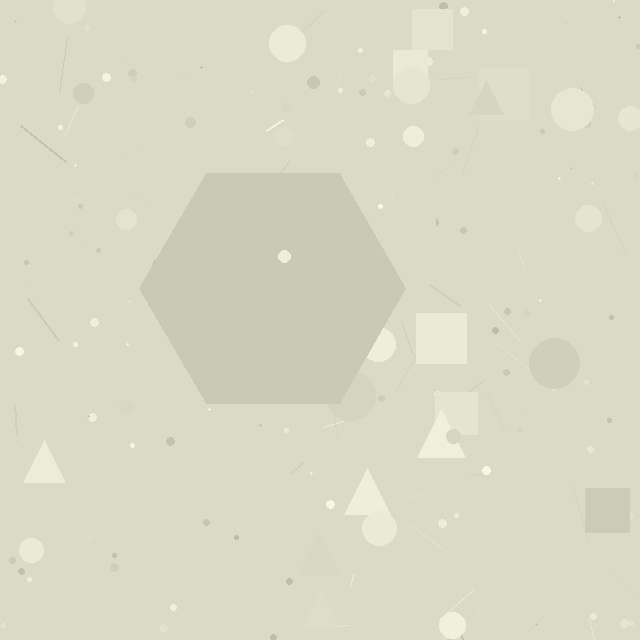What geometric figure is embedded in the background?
A hexagon is embedded in the background.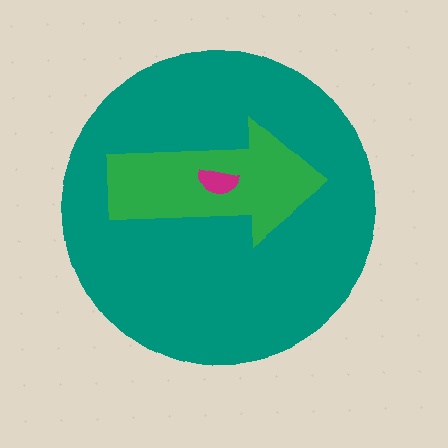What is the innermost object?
The magenta semicircle.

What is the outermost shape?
The teal circle.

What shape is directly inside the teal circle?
The green arrow.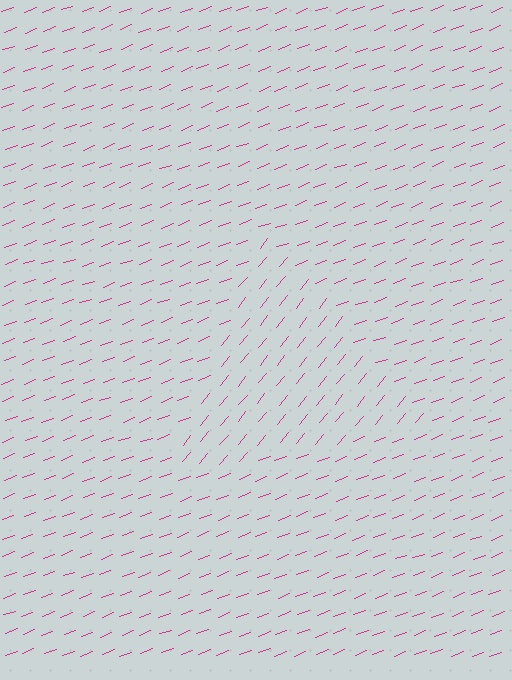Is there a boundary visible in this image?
Yes, there is a texture boundary formed by a change in line orientation.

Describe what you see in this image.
The image is filled with small magenta line segments. A triangle region in the image has lines oriented differently from the surrounding lines, creating a visible texture boundary.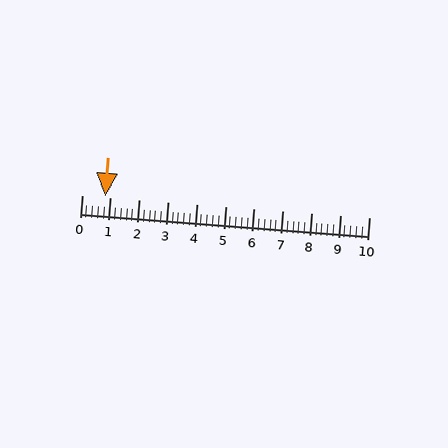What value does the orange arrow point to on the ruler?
The orange arrow points to approximately 0.8.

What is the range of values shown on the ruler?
The ruler shows values from 0 to 10.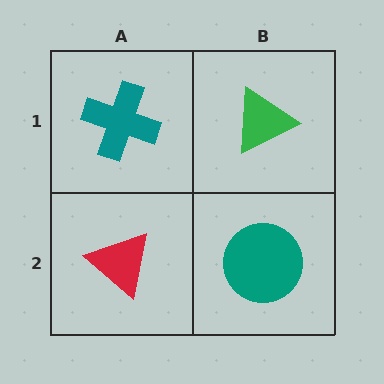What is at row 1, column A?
A teal cross.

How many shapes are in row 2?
2 shapes.